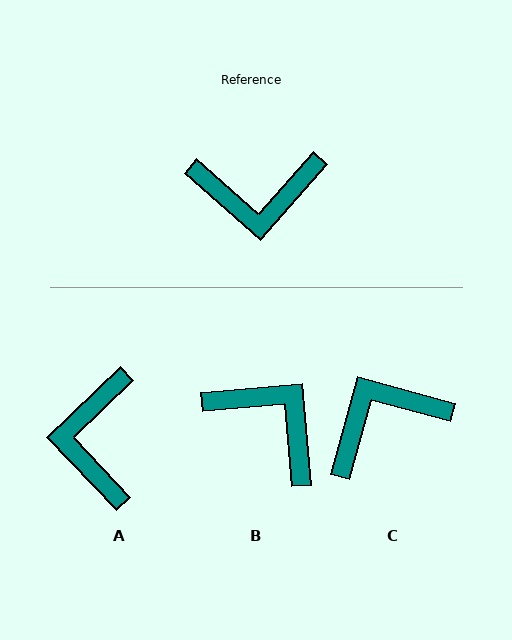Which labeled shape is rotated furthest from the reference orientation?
C, about 154 degrees away.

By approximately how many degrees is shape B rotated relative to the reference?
Approximately 136 degrees counter-clockwise.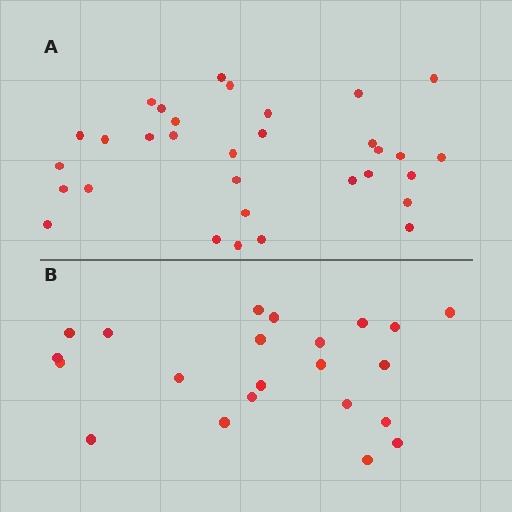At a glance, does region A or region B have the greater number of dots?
Region A (the top region) has more dots.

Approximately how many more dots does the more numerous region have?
Region A has roughly 10 or so more dots than region B.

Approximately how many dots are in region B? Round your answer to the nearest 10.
About 20 dots. (The exact count is 22, which rounds to 20.)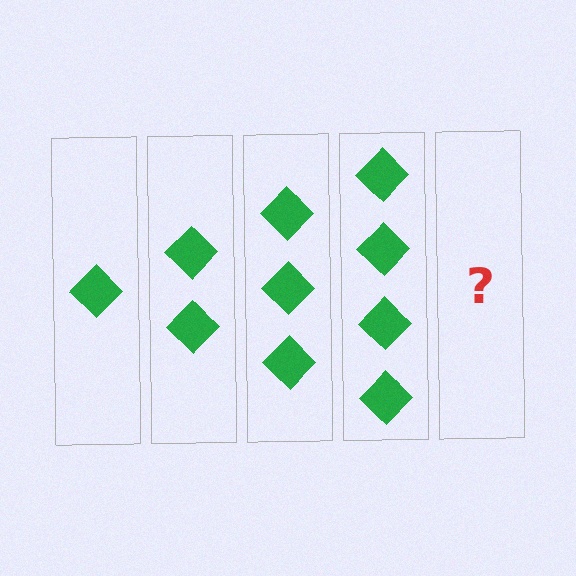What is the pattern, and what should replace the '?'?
The pattern is that each step adds one more diamond. The '?' should be 5 diamonds.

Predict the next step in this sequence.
The next step is 5 diamonds.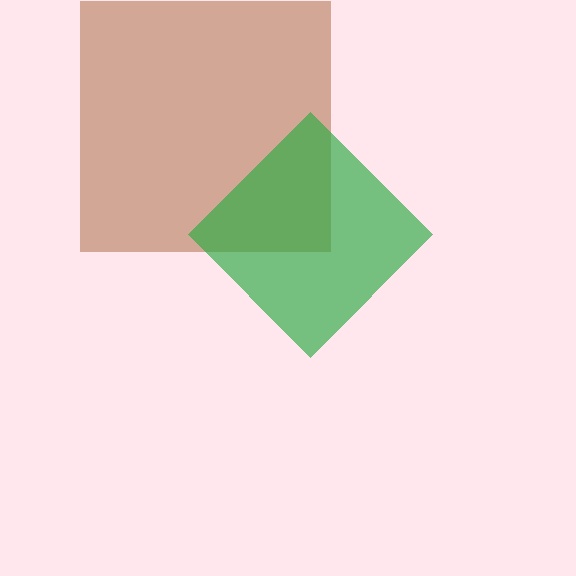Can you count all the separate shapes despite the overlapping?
Yes, there are 2 separate shapes.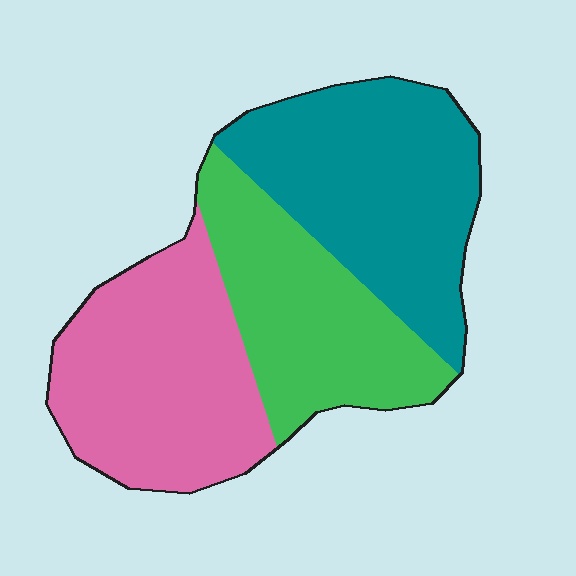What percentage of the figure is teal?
Teal covers roughly 35% of the figure.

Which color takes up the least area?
Green, at roughly 30%.